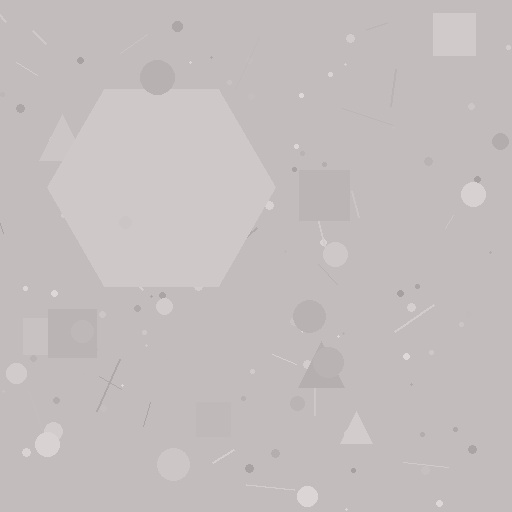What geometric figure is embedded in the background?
A hexagon is embedded in the background.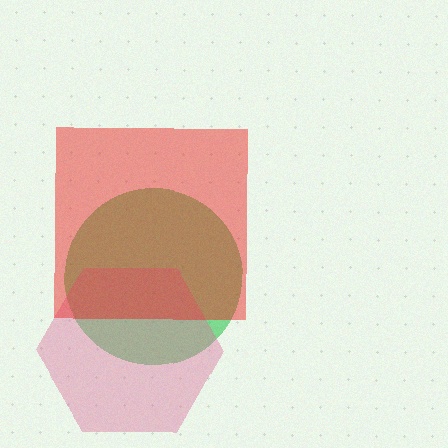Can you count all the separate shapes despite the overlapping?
Yes, there are 3 separate shapes.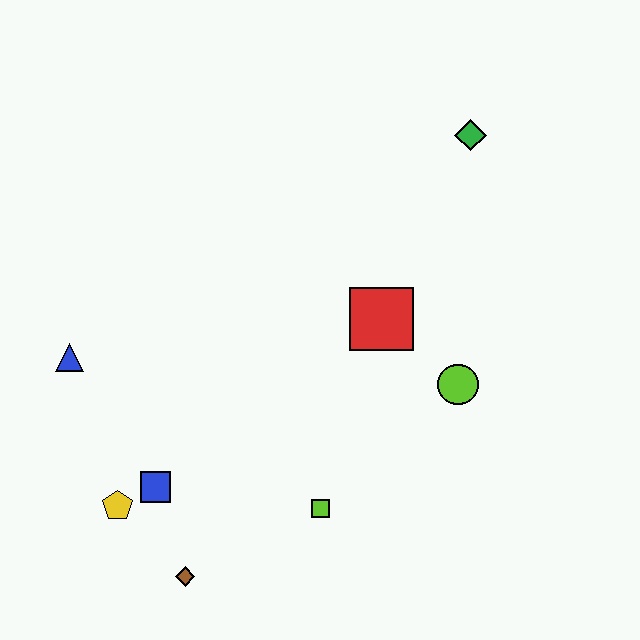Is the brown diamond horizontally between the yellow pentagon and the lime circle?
Yes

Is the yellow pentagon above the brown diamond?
Yes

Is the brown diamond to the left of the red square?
Yes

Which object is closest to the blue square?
The yellow pentagon is closest to the blue square.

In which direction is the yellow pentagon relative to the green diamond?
The yellow pentagon is below the green diamond.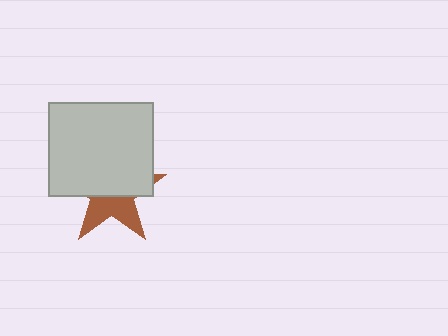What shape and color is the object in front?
The object in front is a light gray rectangle.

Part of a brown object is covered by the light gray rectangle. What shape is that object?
It is a star.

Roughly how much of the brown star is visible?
A small part of it is visible (roughly 40%).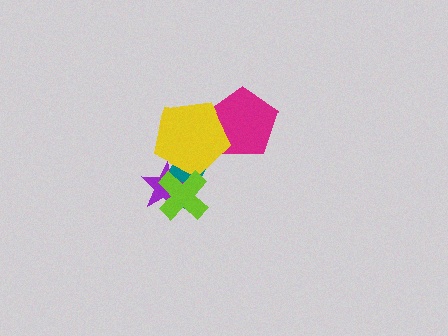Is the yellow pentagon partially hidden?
Yes, it is partially covered by another shape.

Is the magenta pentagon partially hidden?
Yes, it is partially covered by another shape.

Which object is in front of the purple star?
The lime cross is in front of the purple star.